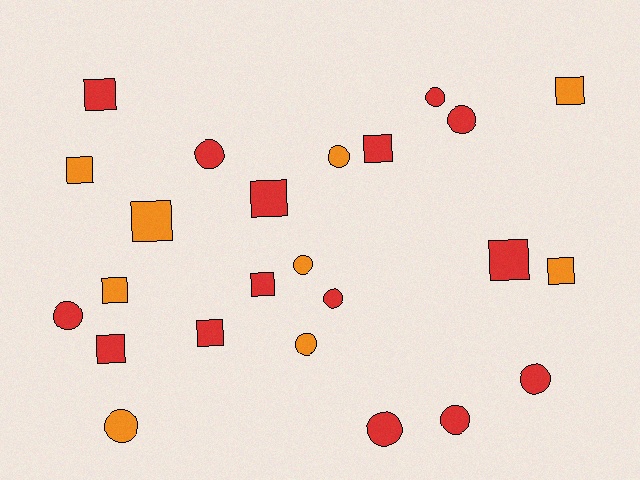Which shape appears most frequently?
Circle, with 12 objects.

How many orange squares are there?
There are 5 orange squares.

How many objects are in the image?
There are 24 objects.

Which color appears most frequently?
Red, with 15 objects.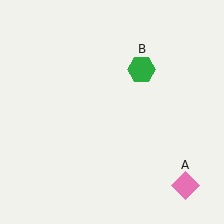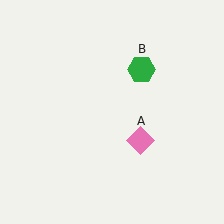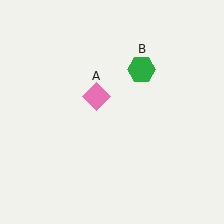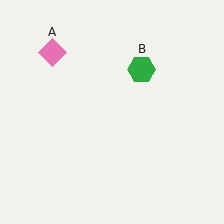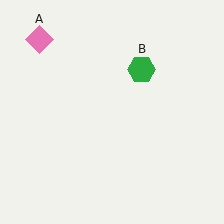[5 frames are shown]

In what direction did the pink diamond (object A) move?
The pink diamond (object A) moved up and to the left.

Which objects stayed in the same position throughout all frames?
Green hexagon (object B) remained stationary.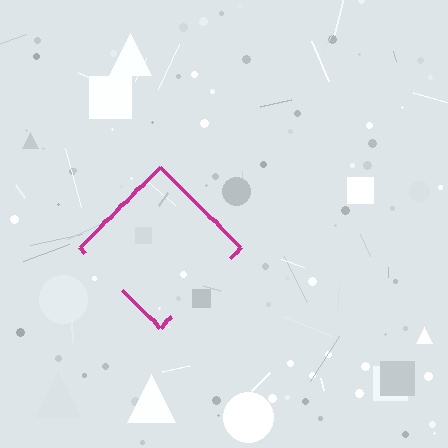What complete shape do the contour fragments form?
The contour fragments form a diamond.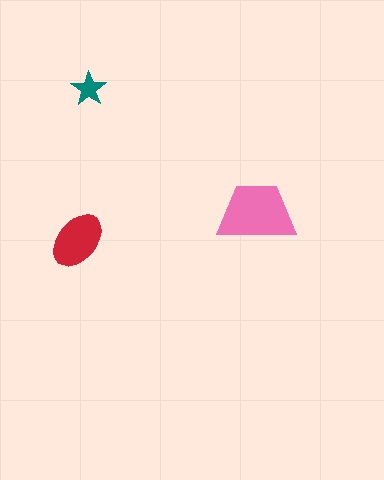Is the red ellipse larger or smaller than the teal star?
Larger.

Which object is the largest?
The pink trapezoid.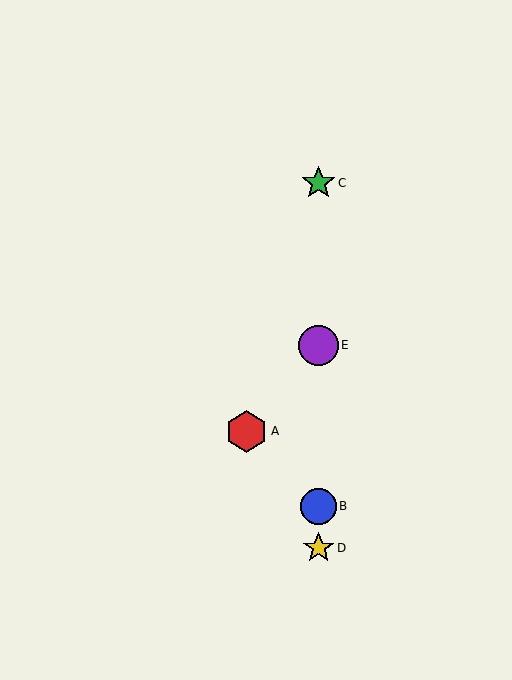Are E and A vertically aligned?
No, E is at x≈319 and A is at x≈247.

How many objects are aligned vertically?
4 objects (B, C, D, E) are aligned vertically.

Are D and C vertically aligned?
Yes, both are at x≈319.